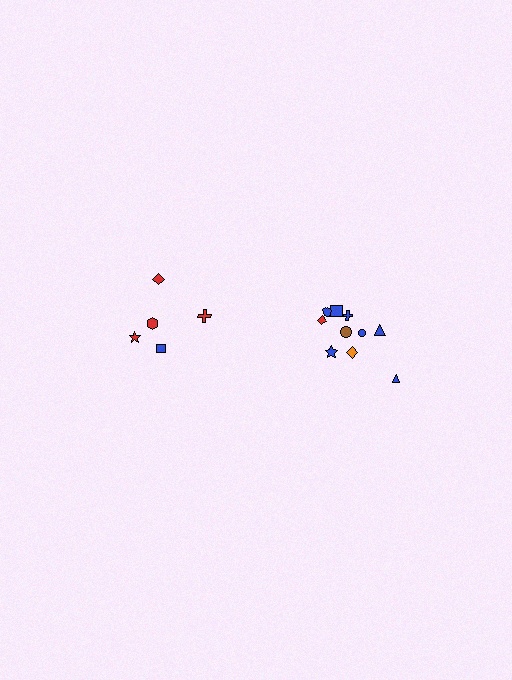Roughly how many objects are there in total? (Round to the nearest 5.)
Roughly 15 objects in total.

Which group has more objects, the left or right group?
The right group.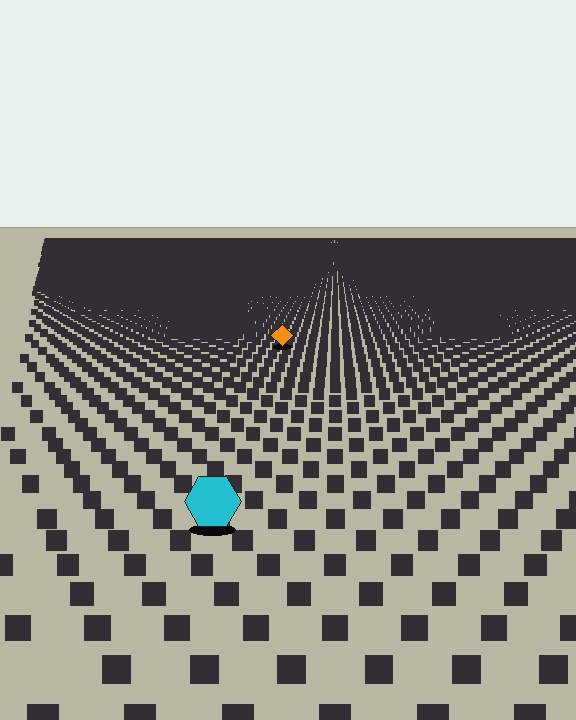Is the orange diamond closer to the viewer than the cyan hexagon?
No. The cyan hexagon is closer — you can tell from the texture gradient: the ground texture is coarser near it.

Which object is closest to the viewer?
The cyan hexagon is closest. The texture marks near it are larger and more spread out.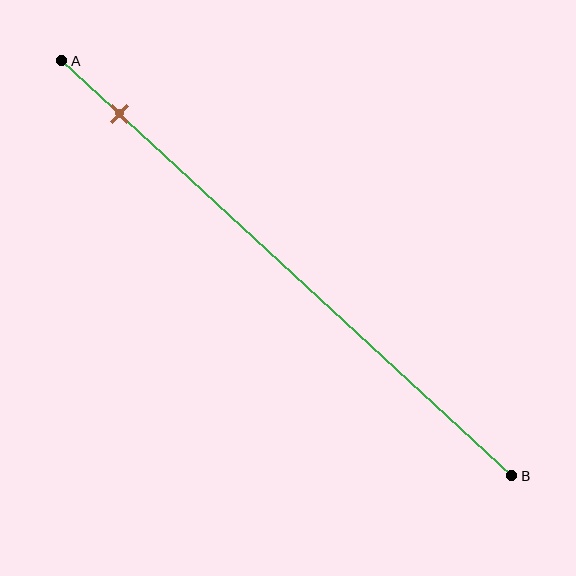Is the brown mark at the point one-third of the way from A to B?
No, the mark is at about 15% from A, not at the 33% one-third point.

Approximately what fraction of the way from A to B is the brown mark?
The brown mark is approximately 15% of the way from A to B.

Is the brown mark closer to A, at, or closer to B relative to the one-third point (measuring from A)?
The brown mark is closer to point A than the one-third point of segment AB.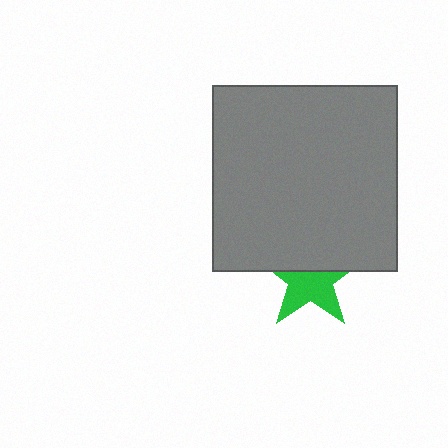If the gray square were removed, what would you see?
You would see the complete green star.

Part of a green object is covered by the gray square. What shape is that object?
It is a star.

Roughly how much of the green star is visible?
About half of it is visible (roughly 57%).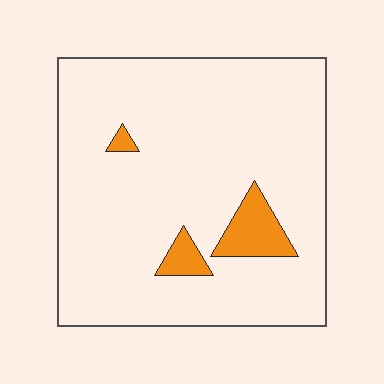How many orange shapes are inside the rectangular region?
3.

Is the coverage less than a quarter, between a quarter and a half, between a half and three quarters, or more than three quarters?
Less than a quarter.